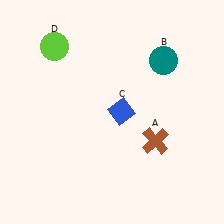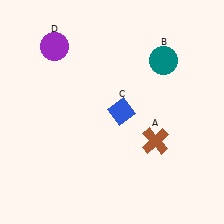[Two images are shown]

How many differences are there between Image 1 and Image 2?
There is 1 difference between the two images.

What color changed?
The circle (D) changed from lime in Image 1 to purple in Image 2.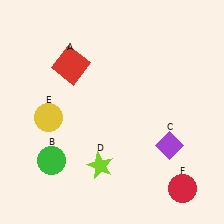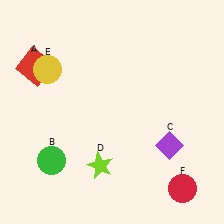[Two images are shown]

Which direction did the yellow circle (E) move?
The yellow circle (E) moved up.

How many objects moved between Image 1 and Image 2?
2 objects moved between the two images.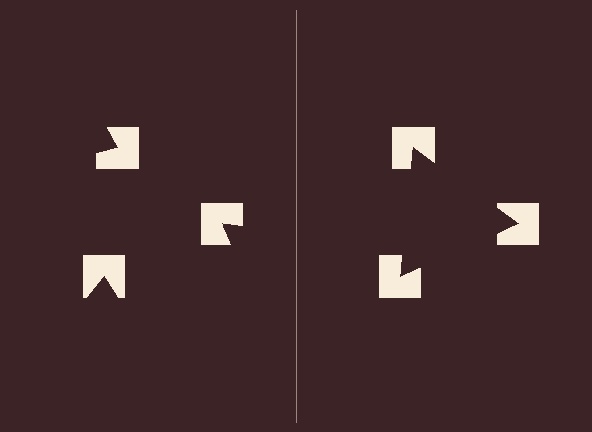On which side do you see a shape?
An illusory triangle appears on the right side. On the left side the wedge cuts are rotated, so no coherent shape forms.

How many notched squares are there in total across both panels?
6 — 3 on each side.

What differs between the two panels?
The notched squares are positioned identically on both sides; only the wedge orientations differ. On the right they align to a triangle; on the left they are misaligned.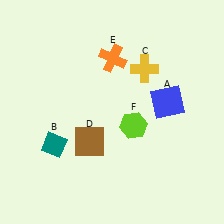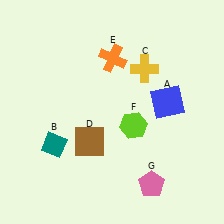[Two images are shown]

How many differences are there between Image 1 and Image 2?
There is 1 difference between the two images.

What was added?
A pink pentagon (G) was added in Image 2.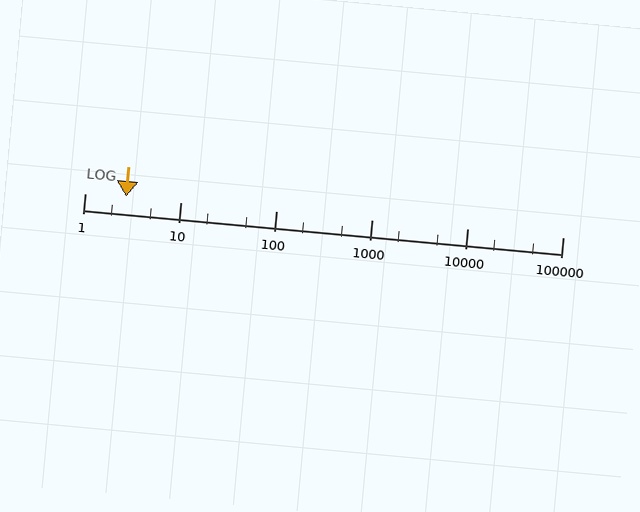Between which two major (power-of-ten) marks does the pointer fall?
The pointer is between 1 and 10.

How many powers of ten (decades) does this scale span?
The scale spans 5 decades, from 1 to 100000.